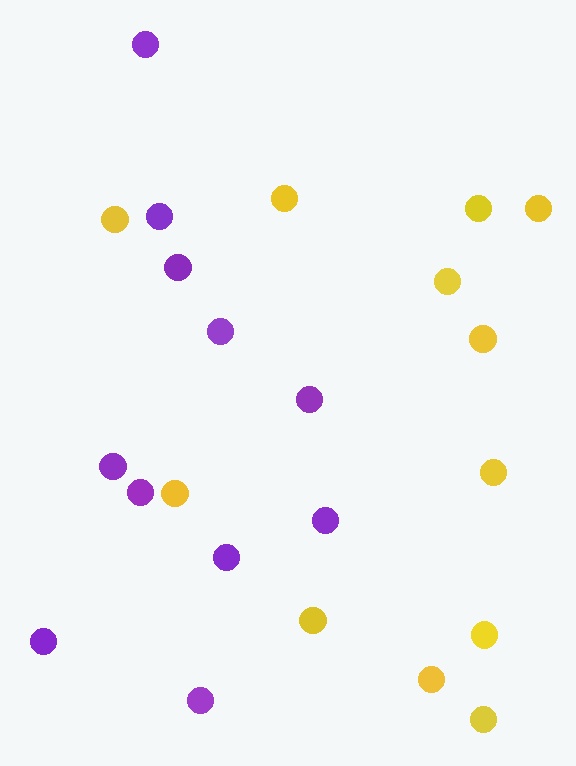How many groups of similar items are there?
There are 2 groups: one group of purple circles (11) and one group of yellow circles (12).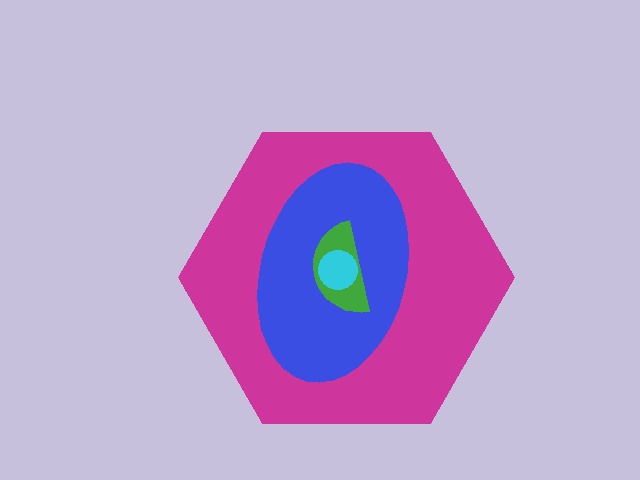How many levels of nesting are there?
4.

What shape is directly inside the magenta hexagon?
The blue ellipse.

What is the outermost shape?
The magenta hexagon.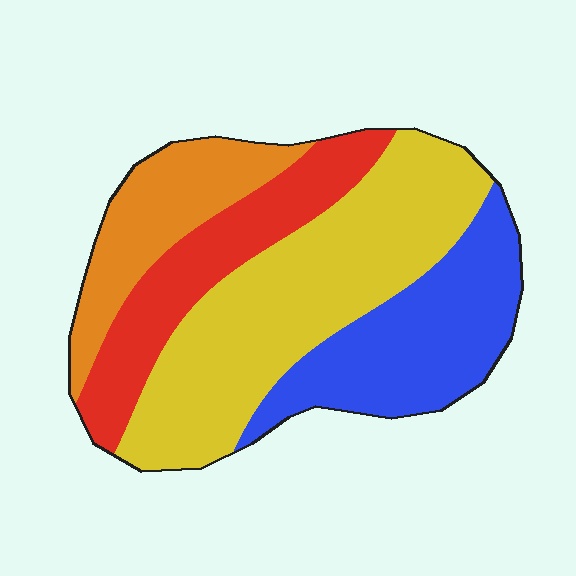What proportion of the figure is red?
Red covers about 20% of the figure.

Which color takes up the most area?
Yellow, at roughly 40%.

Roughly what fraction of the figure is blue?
Blue takes up less than a quarter of the figure.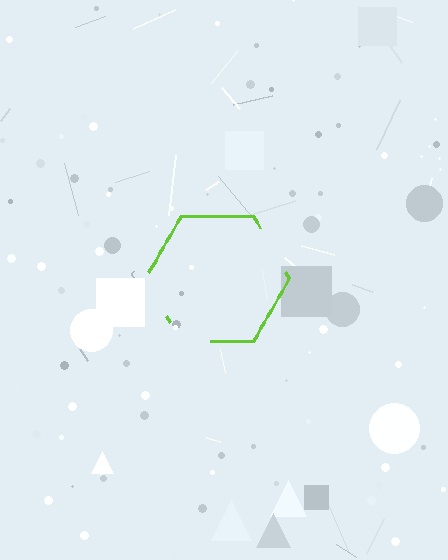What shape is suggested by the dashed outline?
The dashed outline suggests a hexagon.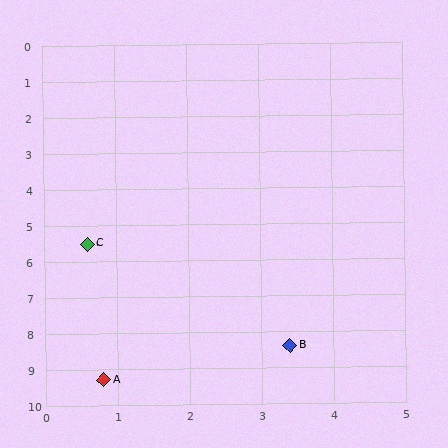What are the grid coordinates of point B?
Point B is at approximately (3.4, 8.4).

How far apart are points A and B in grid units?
Points A and B are about 2.8 grid units apart.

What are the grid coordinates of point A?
Point A is at approximately (0.8, 9.3).